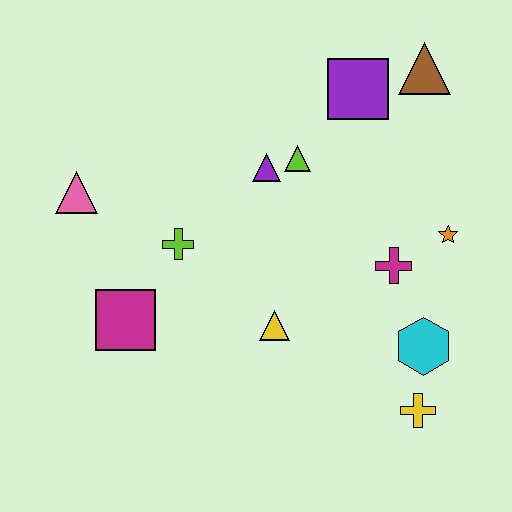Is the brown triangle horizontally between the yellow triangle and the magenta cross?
No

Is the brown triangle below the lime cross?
No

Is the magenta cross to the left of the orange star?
Yes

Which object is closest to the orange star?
The magenta cross is closest to the orange star.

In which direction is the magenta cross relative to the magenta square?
The magenta cross is to the right of the magenta square.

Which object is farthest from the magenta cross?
The pink triangle is farthest from the magenta cross.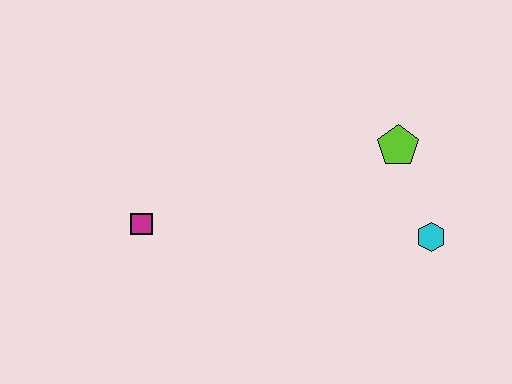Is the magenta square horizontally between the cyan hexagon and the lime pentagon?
No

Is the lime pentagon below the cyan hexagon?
No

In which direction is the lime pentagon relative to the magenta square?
The lime pentagon is to the right of the magenta square.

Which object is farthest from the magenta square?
The cyan hexagon is farthest from the magenta square.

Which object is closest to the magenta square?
The lime pentagon is closest to the magenta square.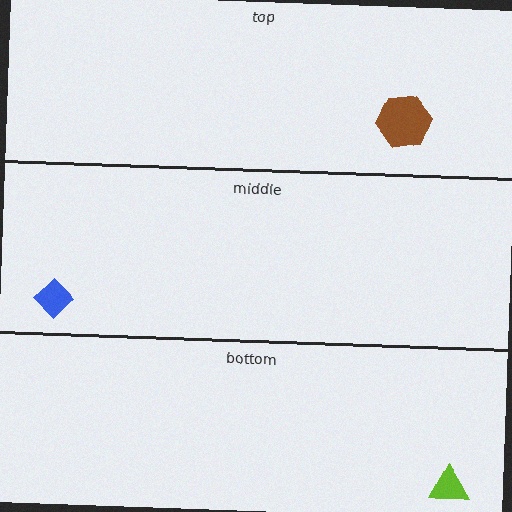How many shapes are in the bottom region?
1.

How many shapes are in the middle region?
1.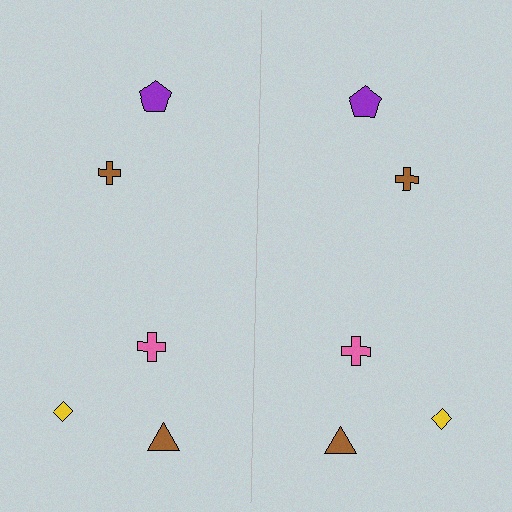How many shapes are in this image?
There are 10 shapes in this image.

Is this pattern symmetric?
Yes, this pattern has bilateral (reflection) symmetry.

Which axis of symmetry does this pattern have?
The pattern has a vertical axis of symmetry running through the center of the image.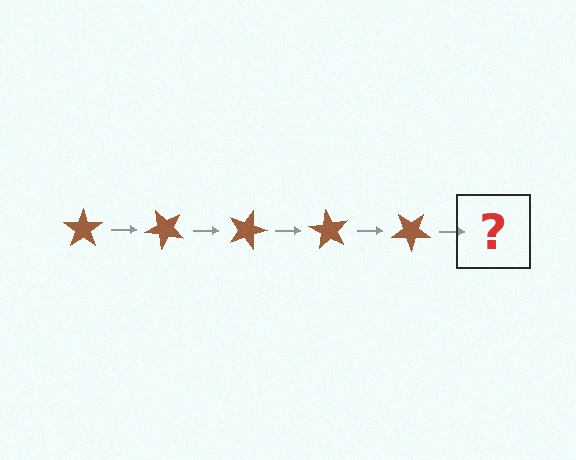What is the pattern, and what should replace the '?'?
The pattern is that the star rotates 45 degrees each step. The '?' should be a brown star rotated 225 degrees.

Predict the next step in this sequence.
The next step is a brown star rotated 225 degrees.